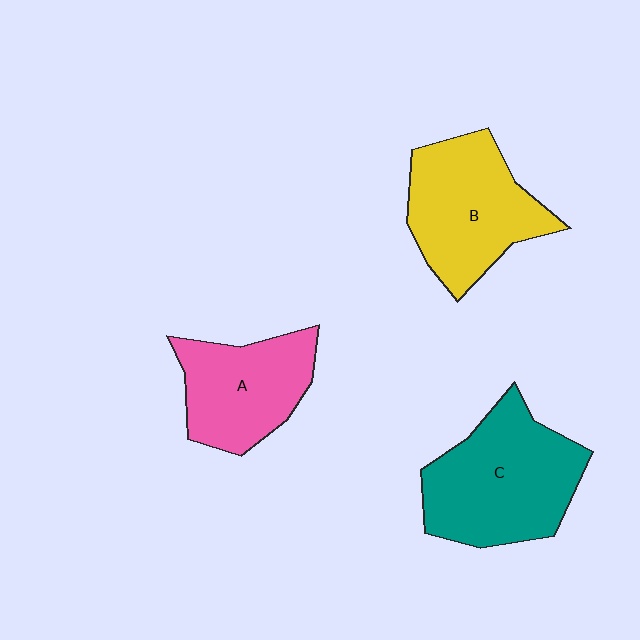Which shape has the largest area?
Shape C (teal).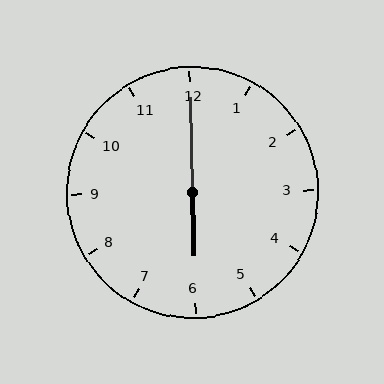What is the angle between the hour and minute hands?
Approximately 180 degrees.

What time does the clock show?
6:00.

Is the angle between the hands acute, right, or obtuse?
It is obtuse.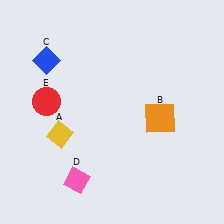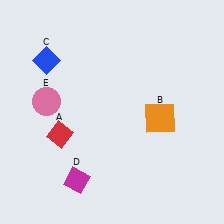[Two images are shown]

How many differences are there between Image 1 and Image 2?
There are 3 differences between the two images.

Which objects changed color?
A changed from yellow to red. D changed from pink to magenta. E changed from red to pink.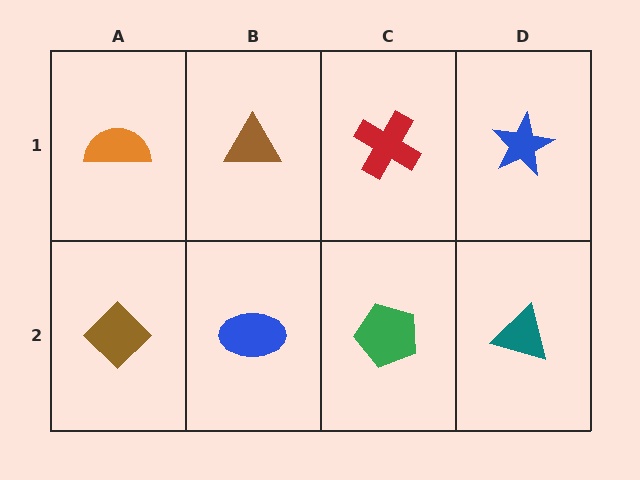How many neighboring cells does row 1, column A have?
2.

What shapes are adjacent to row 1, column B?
A blue ellipse (row 2, column B), an orange semicircle (row 1, column A), a red cross (row 1, column C).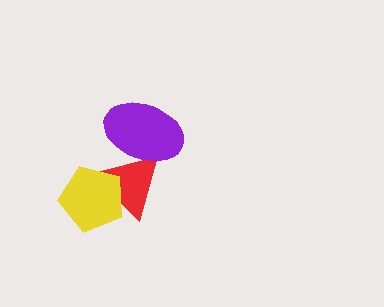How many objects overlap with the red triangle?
2 objects overlap with the red triangle.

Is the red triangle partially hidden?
Yes, it is partially covered by another shape.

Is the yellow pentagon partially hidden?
No, no other shape covers it.